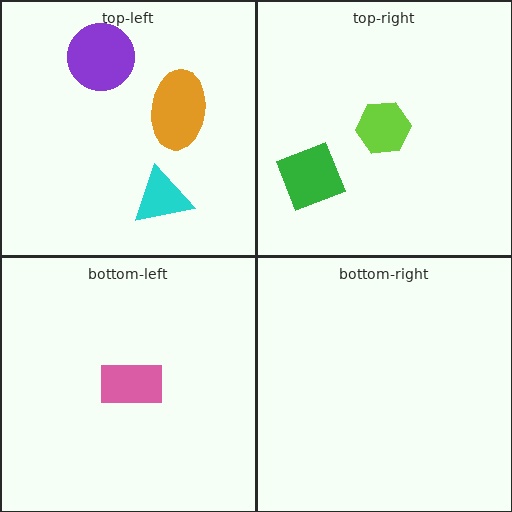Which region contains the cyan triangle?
The top-left region.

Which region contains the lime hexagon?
The top-right region.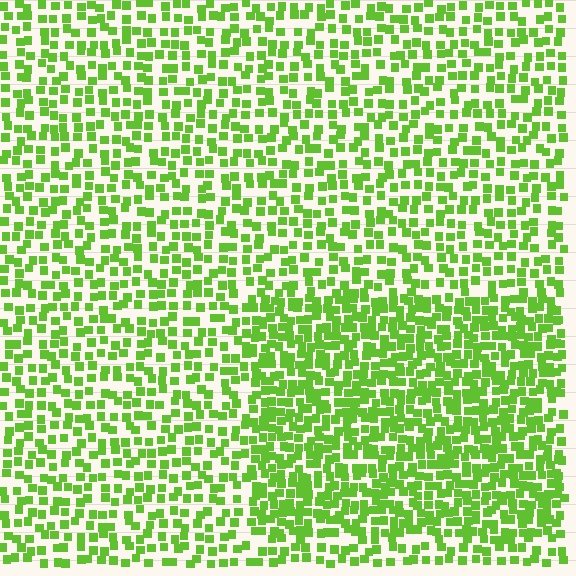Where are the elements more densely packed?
The elements are more densely packed inside the rectangle boundary.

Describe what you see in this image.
The image contains small lime elements arranged at two different densities. A rectangle-shaped region is visible where the elements are more densely packed than the surrounding area.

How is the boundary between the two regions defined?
The boundary is defined by a change in element density (approximately 1.7x ratio). All elements are the same color, size, and shape.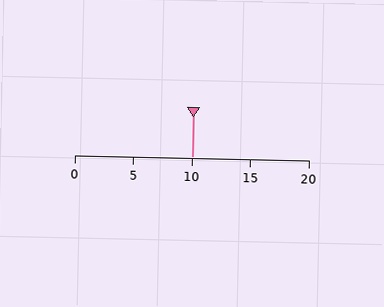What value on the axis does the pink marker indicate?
The marker indicates approximately 10.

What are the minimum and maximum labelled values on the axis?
The axis runs from 0 to 20.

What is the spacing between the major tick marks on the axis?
The major ticks are spaced 5 apart.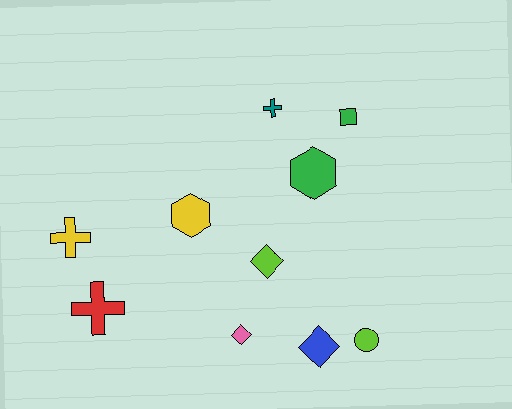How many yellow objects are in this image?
There are 2 yellow objects.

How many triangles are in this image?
There are no triangles.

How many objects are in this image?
There are 10 objects.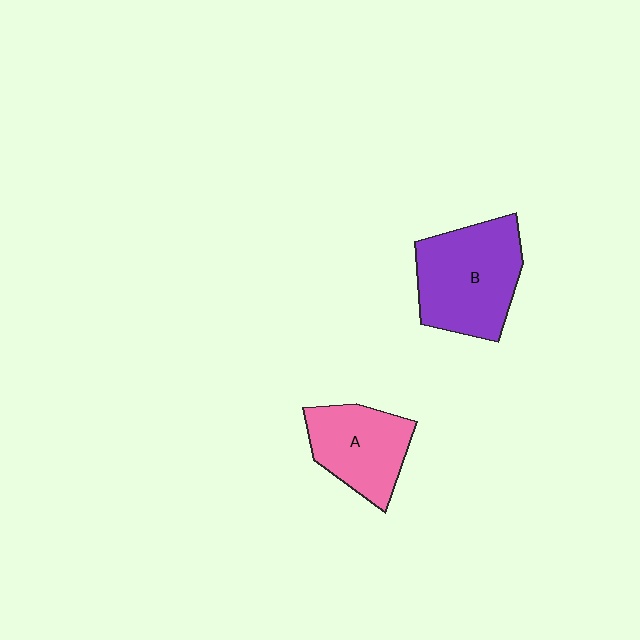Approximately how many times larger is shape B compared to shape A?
Approximately 1.3 times.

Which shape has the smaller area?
Shape A (pink).